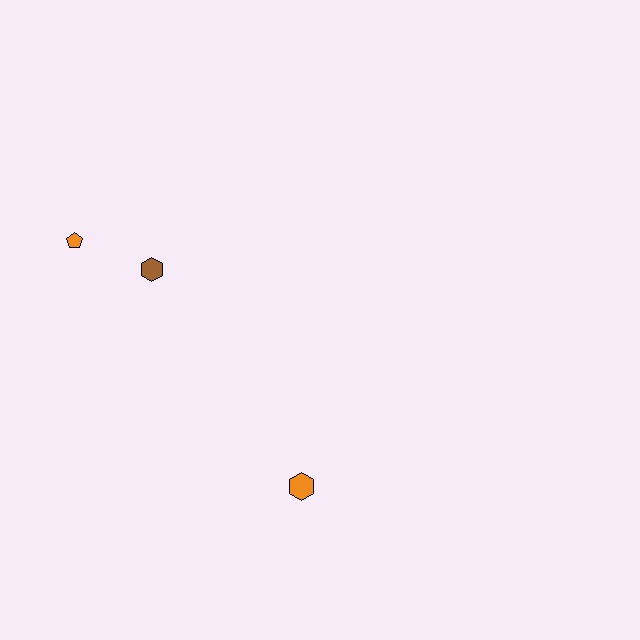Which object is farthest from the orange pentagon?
The orange hexagon is farthest from the orange pentagon.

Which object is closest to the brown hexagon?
The orange pentagon is closest to the brown hexagon.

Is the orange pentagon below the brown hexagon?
No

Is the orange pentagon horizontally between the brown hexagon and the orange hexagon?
No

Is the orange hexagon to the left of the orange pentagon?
No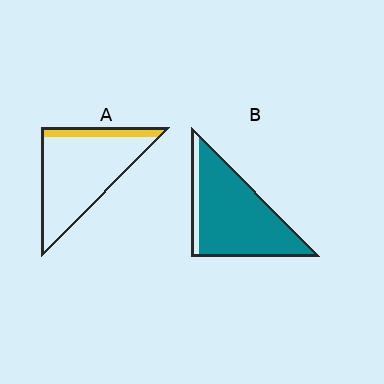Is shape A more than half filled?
No.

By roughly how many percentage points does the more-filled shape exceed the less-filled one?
By roughly 75 percentage points (B over A).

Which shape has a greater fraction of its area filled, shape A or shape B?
Shape B.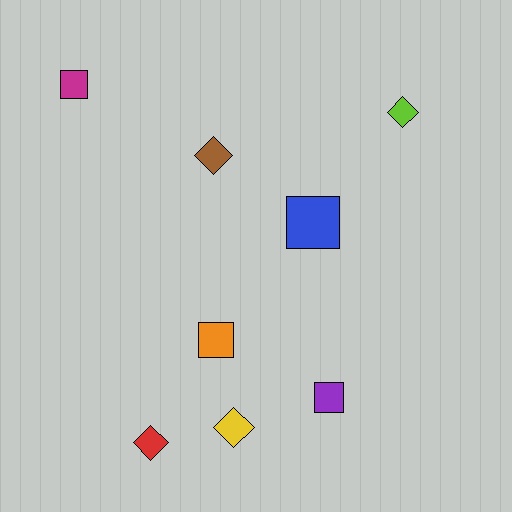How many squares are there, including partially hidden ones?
There are 4 squares.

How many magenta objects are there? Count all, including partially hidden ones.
There is 1 magenta object.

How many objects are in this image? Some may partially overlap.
There are 8 objects.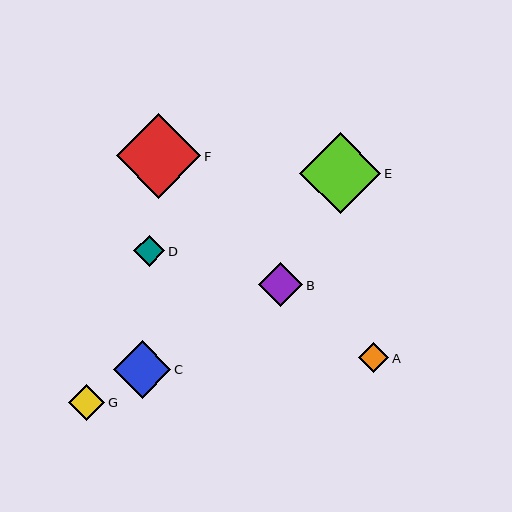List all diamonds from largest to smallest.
From largest to smallest: F, E, C, B, G, D, A.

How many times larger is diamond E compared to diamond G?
Diamond E is approximately 2.3 times the size of diamond G.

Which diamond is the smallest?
Diamond A is the smallest with a size of approximately 31 pixels.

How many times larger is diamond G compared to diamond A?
Diamond G is approximately 1.2 times the size of diamond A.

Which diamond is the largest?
Diamond F is the largest with a size of approximately 84 pixels.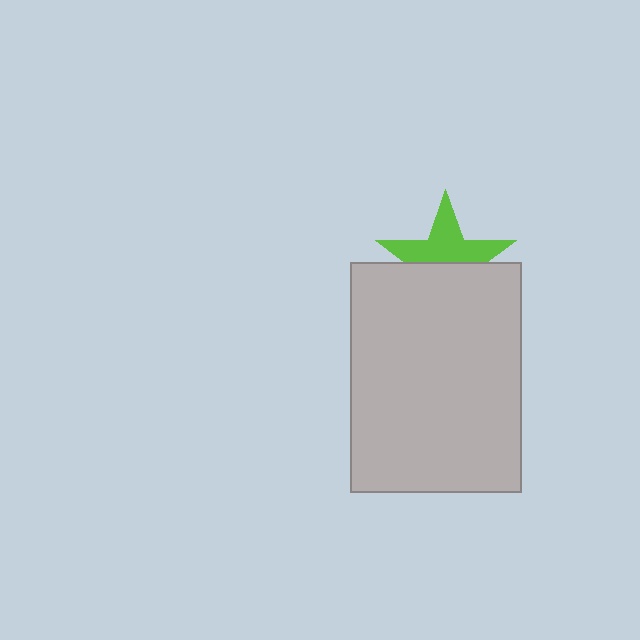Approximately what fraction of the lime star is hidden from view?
Roughly 48% of the lime star is hidden behind the light gray rectangle.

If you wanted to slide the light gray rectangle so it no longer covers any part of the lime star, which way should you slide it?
Slide it down — that is the most direct way to separate the two shapes.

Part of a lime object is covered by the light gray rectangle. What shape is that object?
It is a star.